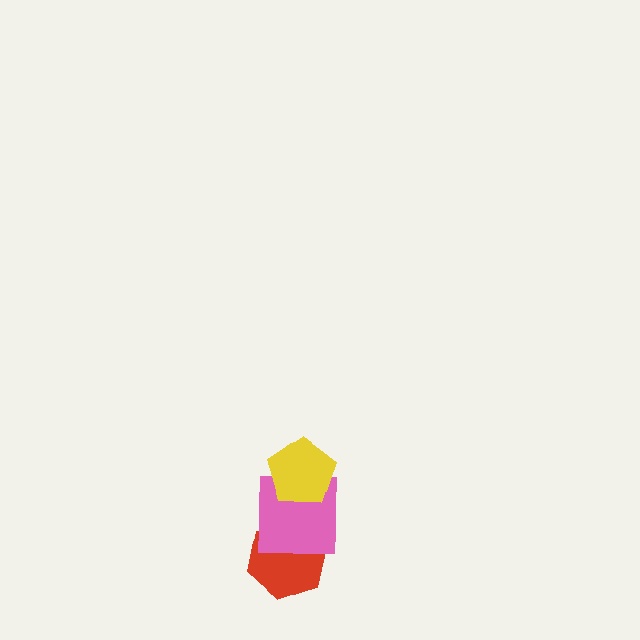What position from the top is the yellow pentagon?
The yellow pentagon is 1st from the top.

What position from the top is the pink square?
The pink square is 2nd from the top.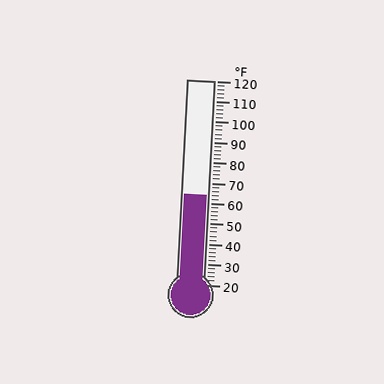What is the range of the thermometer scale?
The thermometer scale ranges from 20°F to 120°F.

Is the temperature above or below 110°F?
The temperature is below 110°F.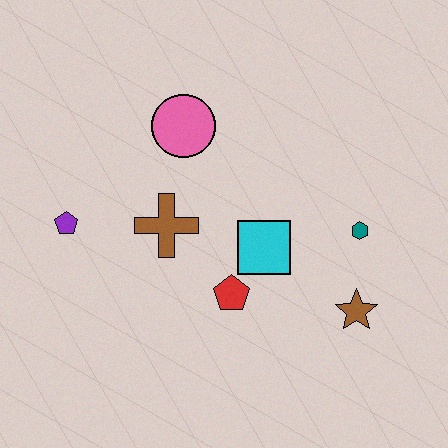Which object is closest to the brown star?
The teal hexagon is closest to the brown star.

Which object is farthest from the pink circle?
The brown star is farthest from the pink circle.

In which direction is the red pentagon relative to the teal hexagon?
The red pentagon is to the left of the teal hexagon.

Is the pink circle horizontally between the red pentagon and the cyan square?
No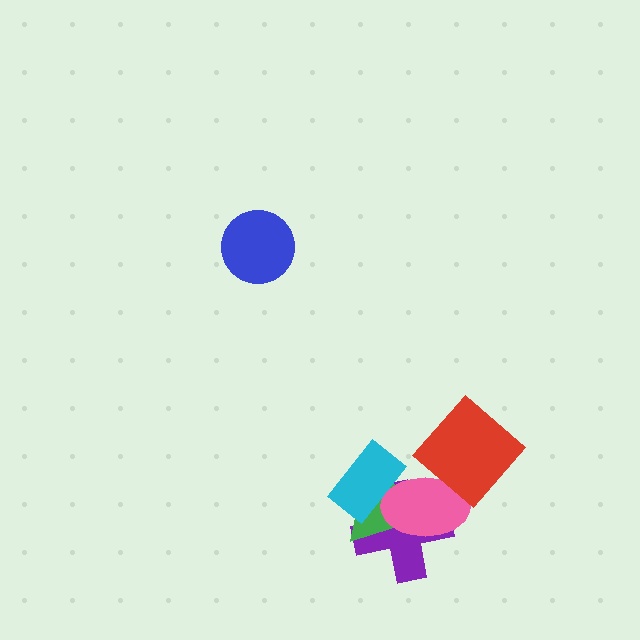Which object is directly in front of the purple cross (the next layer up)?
The green triangle is directly in front of the purple cross.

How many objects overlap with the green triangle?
3 objects overlap with the green triangle.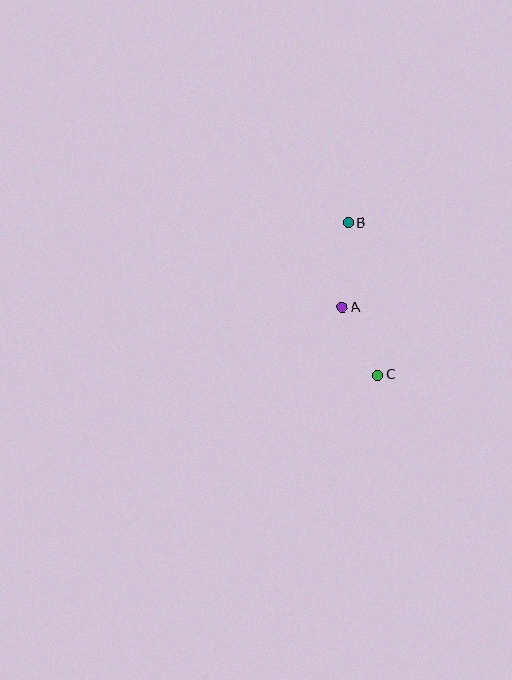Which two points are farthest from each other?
Points B and C are farthest from each other.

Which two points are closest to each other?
Points A and C are closest to each other.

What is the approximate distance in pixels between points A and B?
The distance between A and B is approximately 85 pixels.